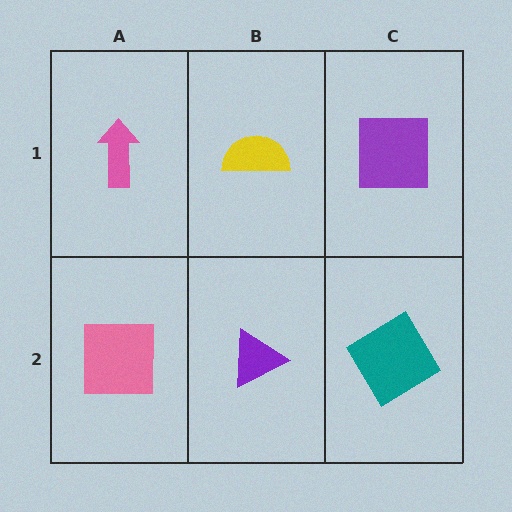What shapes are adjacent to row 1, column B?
A purple triangle (row 2, column B), a pink arrow (row 1, column A), a purple square (row 1, column C).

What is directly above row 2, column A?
A pink arrow.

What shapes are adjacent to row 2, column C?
A purple square (row 1, column C), a purple triangle (row 2, column B).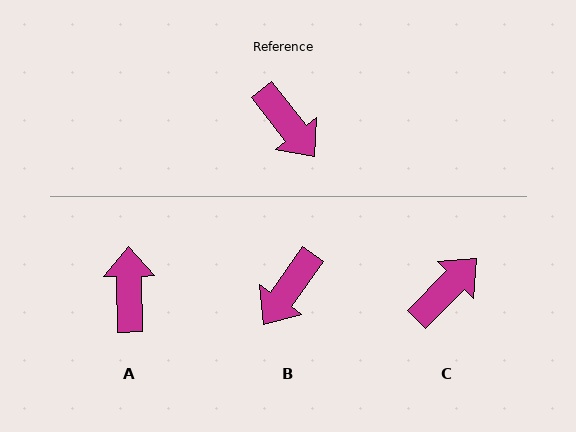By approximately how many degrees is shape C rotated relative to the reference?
Approximately 97 degrees counter-clockwise.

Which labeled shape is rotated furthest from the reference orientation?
A, about 143 degrees away.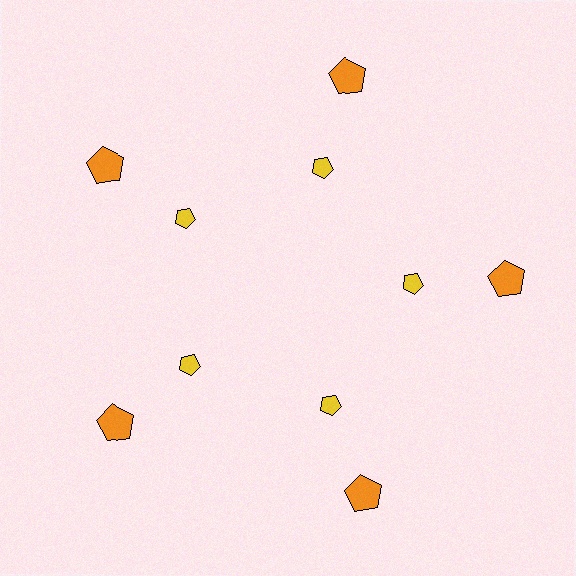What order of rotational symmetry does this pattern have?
This pattern has 5-fold rotational symmetry.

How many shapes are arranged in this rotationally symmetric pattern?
There are 10 shapes, arranged in 5 groups of 2.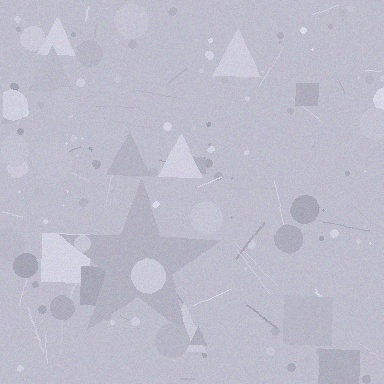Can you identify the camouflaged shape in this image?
The camouflaged shape is a star.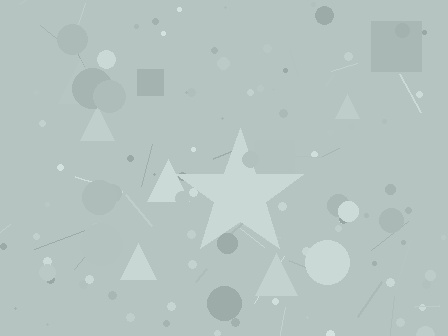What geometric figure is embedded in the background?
A star is embedded in the background.